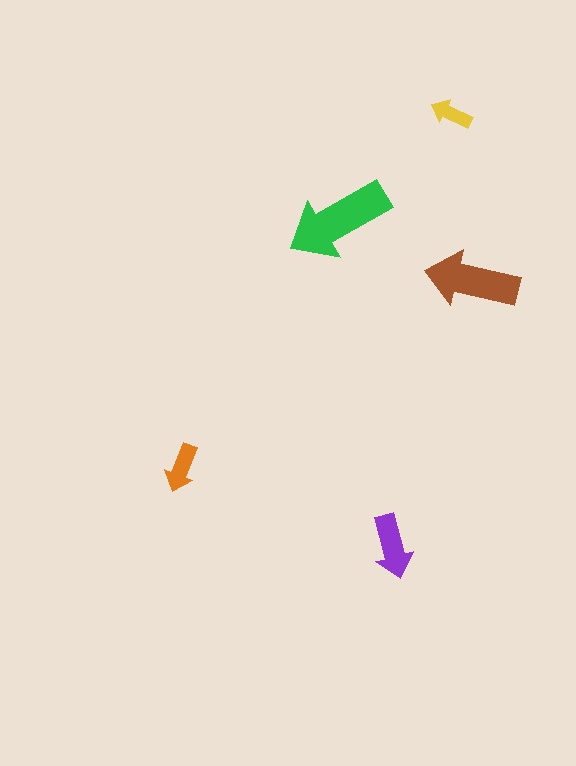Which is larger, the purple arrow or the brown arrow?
The brown one.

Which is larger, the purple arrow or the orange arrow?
The purple one.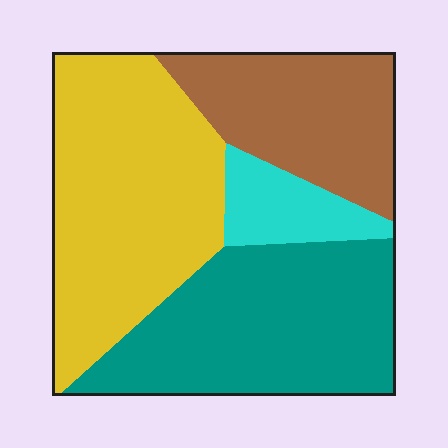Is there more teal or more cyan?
Teal.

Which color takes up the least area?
Cyan, at roughly 10%.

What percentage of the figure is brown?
Brown covers about 20% of the figure.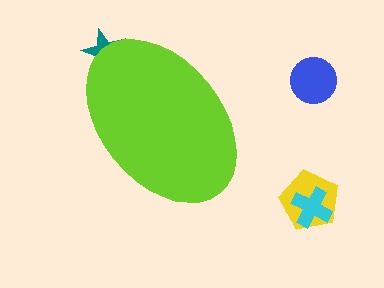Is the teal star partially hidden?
Yes, the teal star is partially hidden behind the lime ellipse.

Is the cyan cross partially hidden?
No, the cyan cross is fully visible.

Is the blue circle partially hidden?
No, the blue circle is fully visible.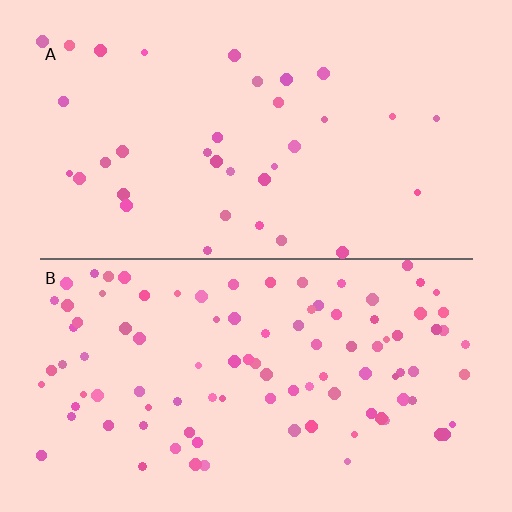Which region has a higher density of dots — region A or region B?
B (the bottom).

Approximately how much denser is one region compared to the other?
Approximately 2.9× — region B over region A.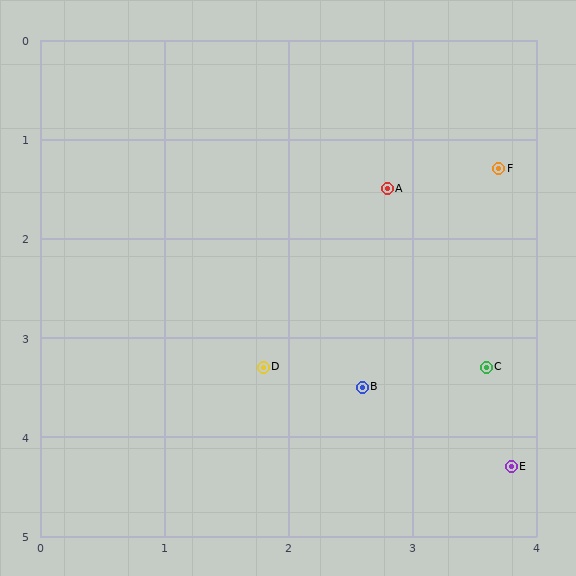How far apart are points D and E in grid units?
Points D and E are about 2.2 grid units apart.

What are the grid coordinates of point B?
Point B is at approximately (2.6, 3.5).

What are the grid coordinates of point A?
Point A is at approximately (2.8, 1.5).